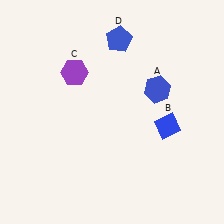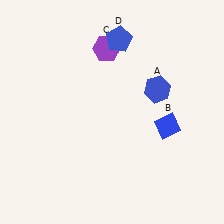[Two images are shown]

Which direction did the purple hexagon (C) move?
The purple hexagon (C) moved right.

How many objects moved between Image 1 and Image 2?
1 object moved between the two images.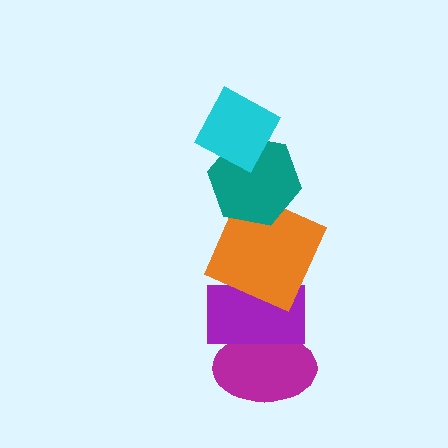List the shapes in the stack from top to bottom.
From top to bottom: the cyan diamond, the teal hexagon, the orange square, the purple rectangle, the magenta ellipse.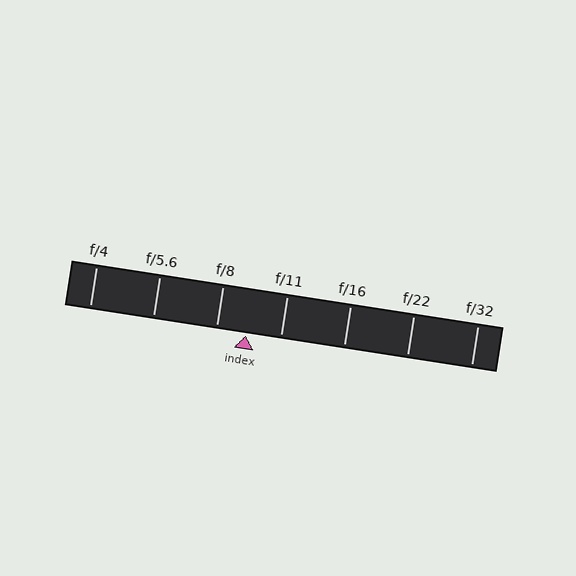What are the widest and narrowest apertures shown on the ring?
The widest aperture shown is f/4 and the narrowest is f/32.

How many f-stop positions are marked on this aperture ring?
There are 7 f-stop positions marked.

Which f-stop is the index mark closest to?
The index mark is closest to f/8.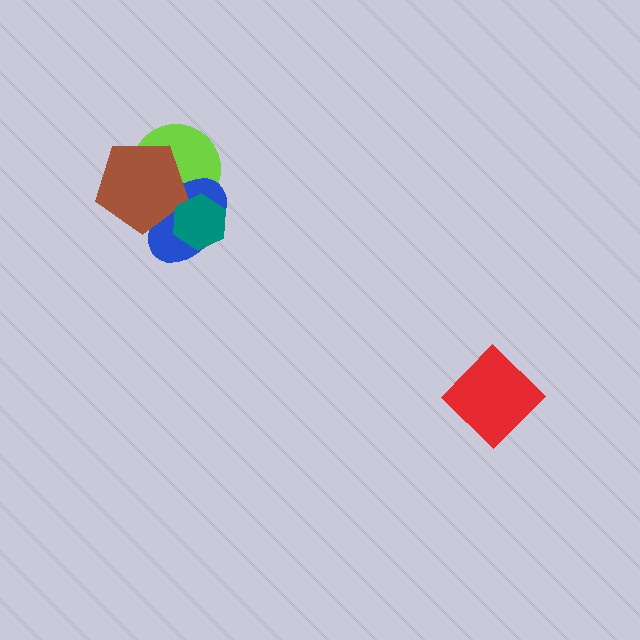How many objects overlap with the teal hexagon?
3 objects overlap with the teal hexagon.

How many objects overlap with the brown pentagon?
3 objects overlap with the brown pentagon.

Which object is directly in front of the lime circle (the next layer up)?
The blue ellipse is directly in front of the lime circle.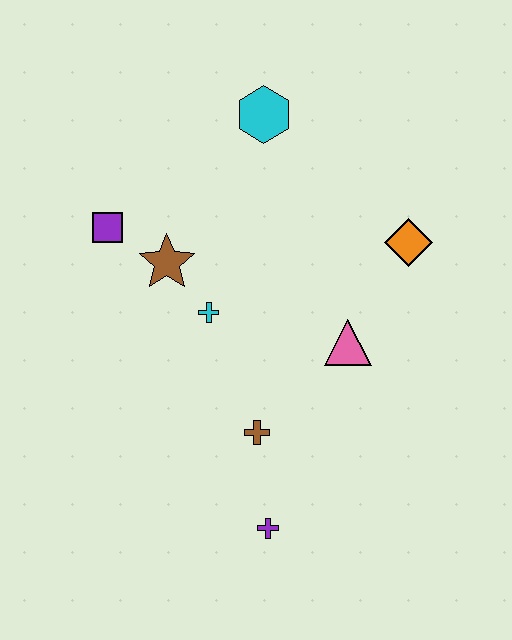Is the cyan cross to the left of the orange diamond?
Yes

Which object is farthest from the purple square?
The purple cross is farthest from the purple square.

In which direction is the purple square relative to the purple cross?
The purple square is above the purple cross.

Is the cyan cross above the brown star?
No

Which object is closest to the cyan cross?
The brown star is closest to the cyan cross.